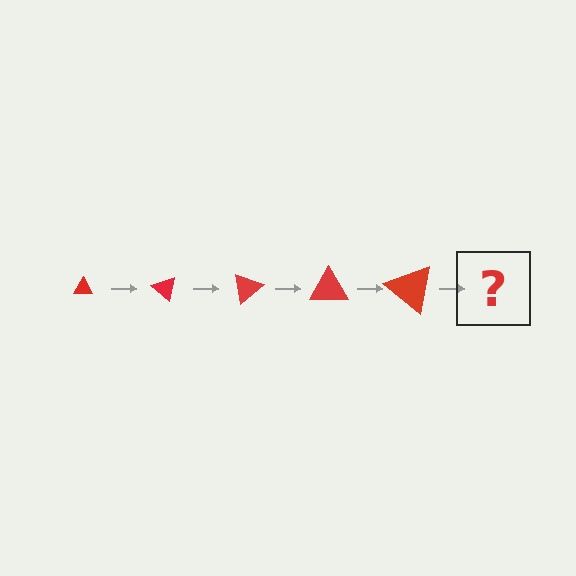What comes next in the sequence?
The next element should be a triangle, larger than the previous one and rotated 200 degrees from the start.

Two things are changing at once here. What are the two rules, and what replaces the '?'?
The two rules are that the triangle grows larger each step and it rotates 40 degrees each step. The '?' should be a triangle, larger than the previous one and rotated 200 degrees from the start.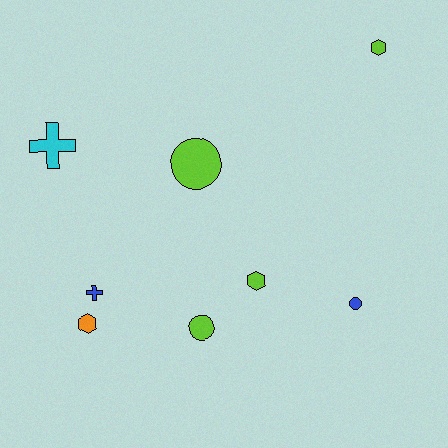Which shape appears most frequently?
Circle, with 3 objects.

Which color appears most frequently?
Lime, with 4 objects.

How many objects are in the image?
There are 8 objects.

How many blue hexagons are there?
There are no blue hexagons.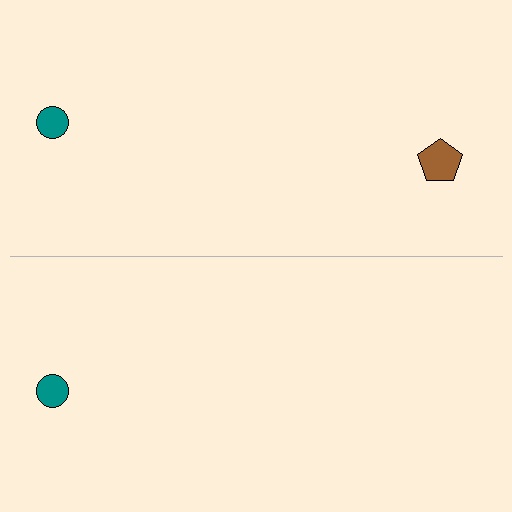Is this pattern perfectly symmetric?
No, the pattern is not perfectly symmetric. A brown pentagon is missing from the bottom side.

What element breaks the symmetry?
A brown pentagon is missing from the bottom side.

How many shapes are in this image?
There are 3 shapes in this image.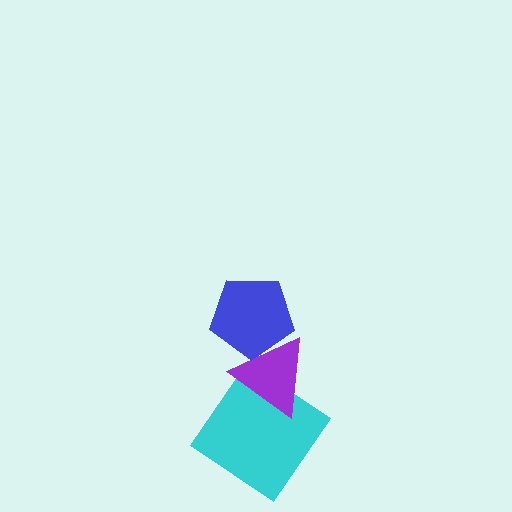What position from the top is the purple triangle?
The purple triangle is 2nd from the top.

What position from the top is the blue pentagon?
The blue pentagon is 1st from the top.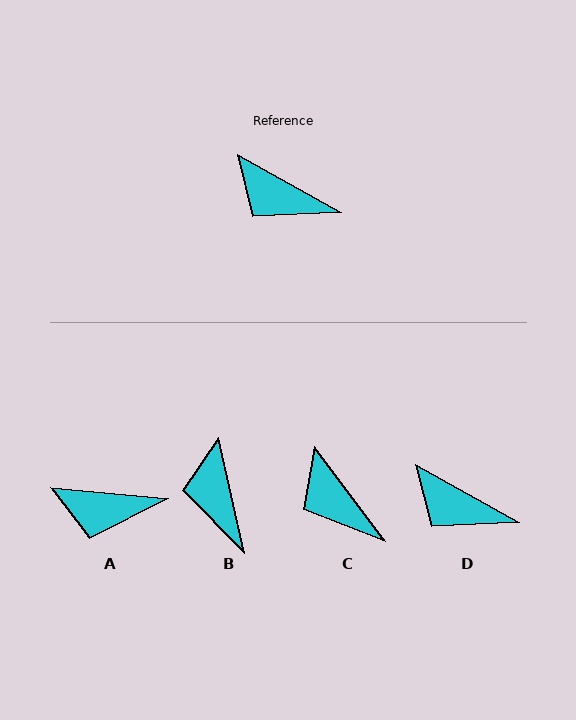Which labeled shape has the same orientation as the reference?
D.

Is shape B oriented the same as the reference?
No, it is off by about 48 degrees.